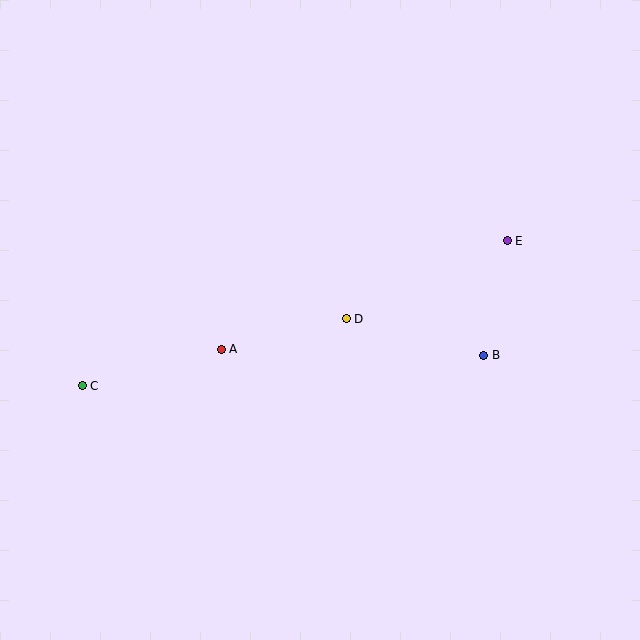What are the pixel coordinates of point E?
Point E is at (507, 241).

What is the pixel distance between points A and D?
The distance between A and D is 129 pixels.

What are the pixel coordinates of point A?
Point A is at (221, 349).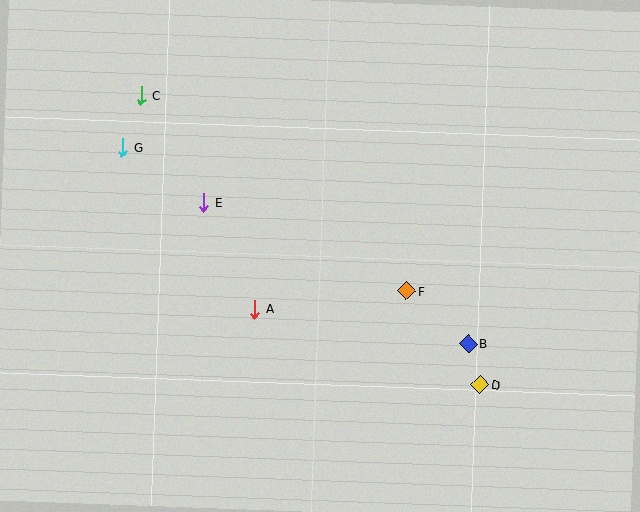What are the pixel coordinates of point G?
Point G is at (122, 147).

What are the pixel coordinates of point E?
Point E is at (204, 202).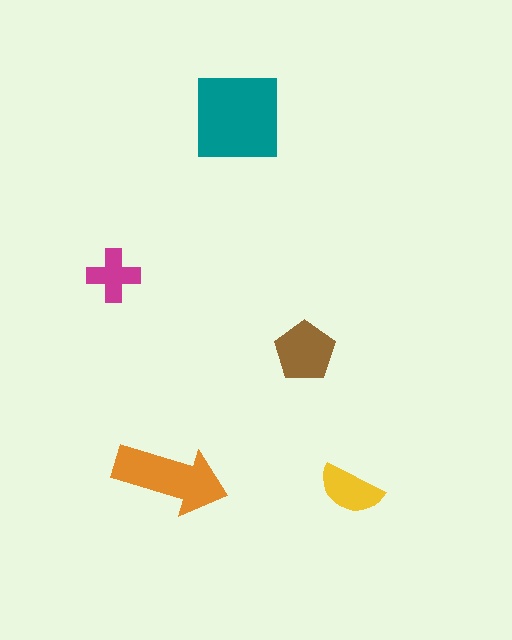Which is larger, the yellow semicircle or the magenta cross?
The yellow semicircle.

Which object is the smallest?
The magenta cross.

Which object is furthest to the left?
The magenta cross is leftmost.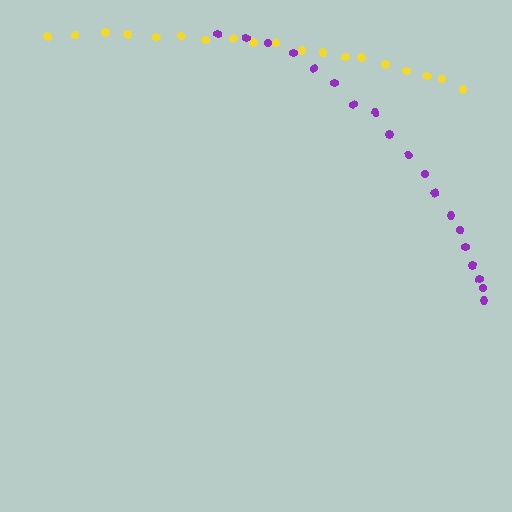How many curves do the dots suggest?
There are 2 distinct paths.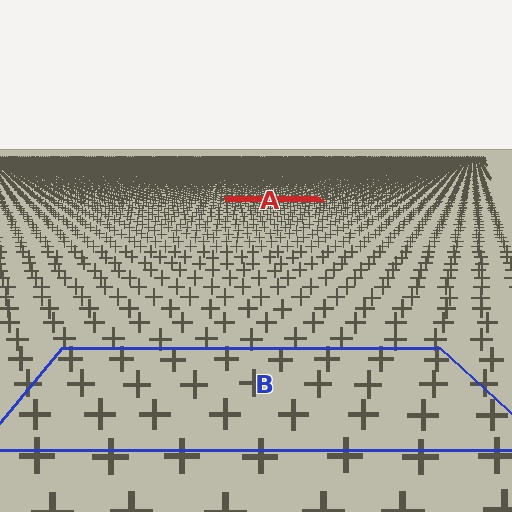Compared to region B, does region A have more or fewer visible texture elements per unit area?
Region A has more texture elements per unit area — they are packed more densely because it is farther away.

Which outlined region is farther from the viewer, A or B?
Region A is farther from the viewer — the texture elements inside it appear smaller and more densely packed.